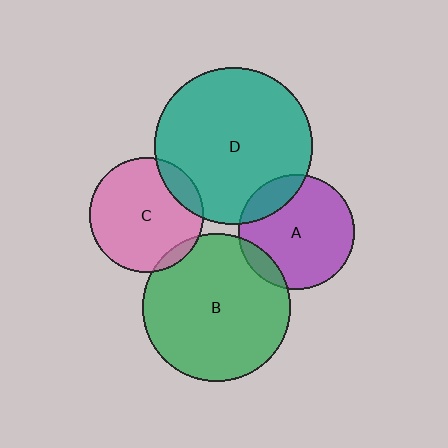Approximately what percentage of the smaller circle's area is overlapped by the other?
Approximately 10%.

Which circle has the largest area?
Circle D (teal).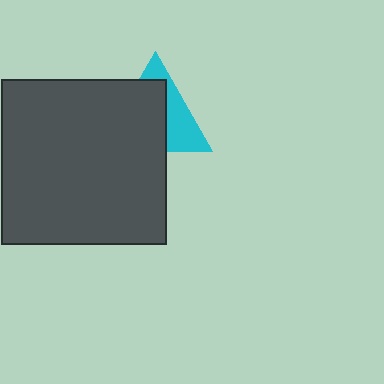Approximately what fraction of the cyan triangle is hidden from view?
Roughly 61% of the cyan triangle is hidden behind the dark gray square.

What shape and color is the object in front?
The object in front is a dark gray square.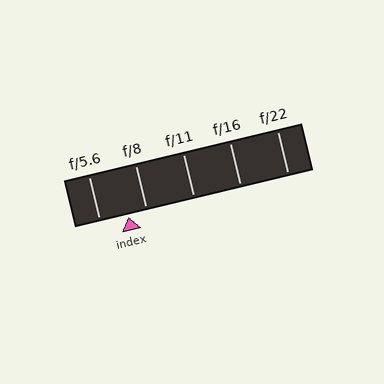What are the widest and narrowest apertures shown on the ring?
The widest aperture shown is f/5.6 and the narrowest is f/22.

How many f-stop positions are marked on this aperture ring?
There are 5 f-stop positions marked.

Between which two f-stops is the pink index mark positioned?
The index mark is between f/5.6 and f/8.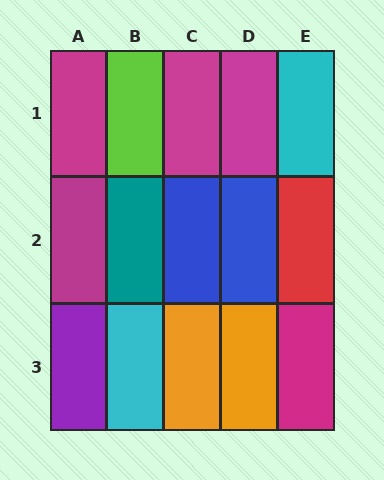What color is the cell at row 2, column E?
Red.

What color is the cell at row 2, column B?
Teal.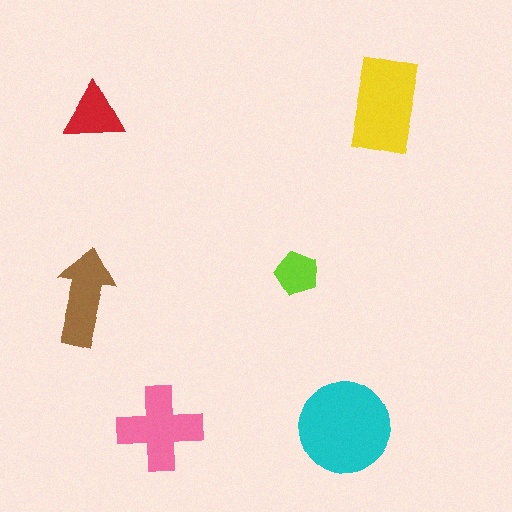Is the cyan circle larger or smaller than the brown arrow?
Larger.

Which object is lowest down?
The cyan circle is bottommost.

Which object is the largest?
The cyan circle.